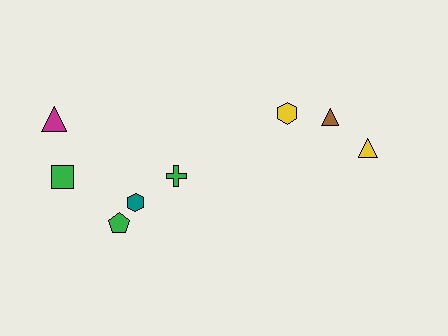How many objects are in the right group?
There are 3 objects.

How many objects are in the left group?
There are 5 objects.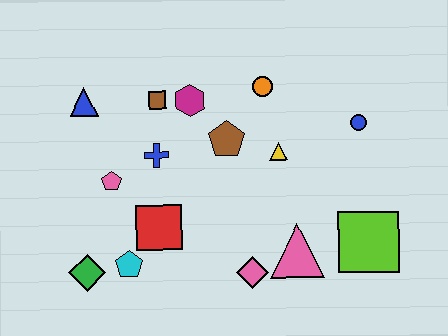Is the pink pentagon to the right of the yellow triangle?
No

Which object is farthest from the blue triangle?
The lime square is farthest from the blue triangle.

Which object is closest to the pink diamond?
The pink triangle is closest to the pink diamond.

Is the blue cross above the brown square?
No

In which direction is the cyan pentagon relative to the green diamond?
The cyan pentagon is to the right of the green diamond.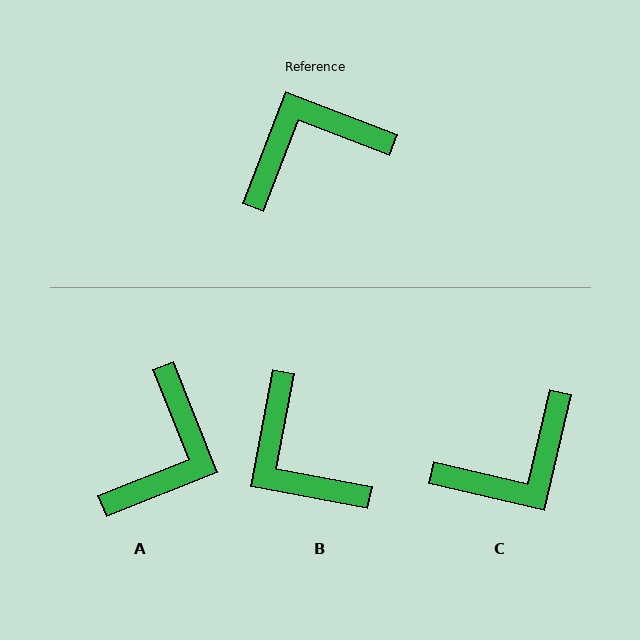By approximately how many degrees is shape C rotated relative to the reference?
Approximately 172 degrees clockwise.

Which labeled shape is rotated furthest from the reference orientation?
C, about 172 degrees away.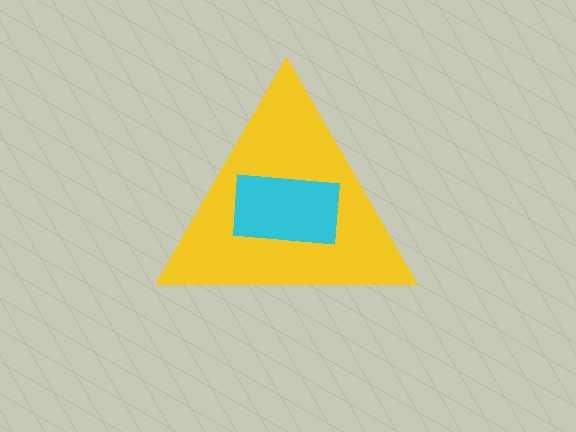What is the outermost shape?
The yellow triangle.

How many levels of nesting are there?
2.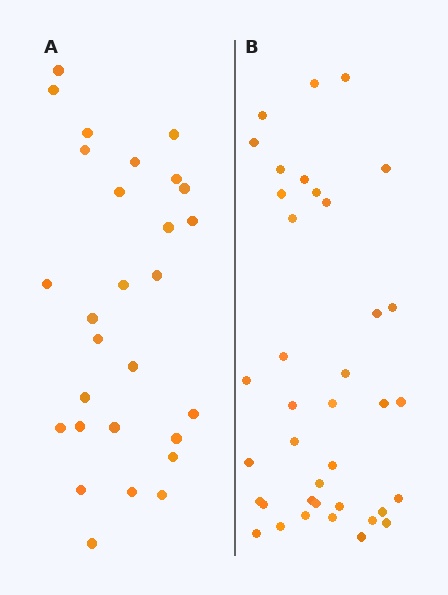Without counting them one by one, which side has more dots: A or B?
Region B (the right region) has more dots.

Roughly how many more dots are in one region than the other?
Region B has roughly 10 or so more dots than region A.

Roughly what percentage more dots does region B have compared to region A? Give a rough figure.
About 35% more.